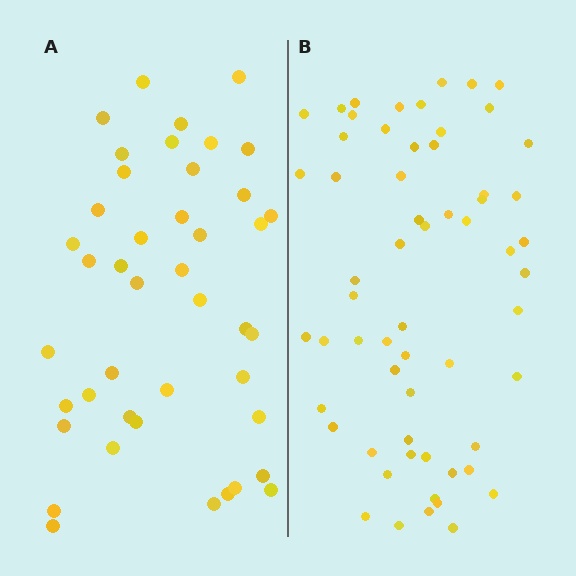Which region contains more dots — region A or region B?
Region B (the right region) has more dots.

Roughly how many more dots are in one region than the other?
Region B has approximately 15 more dots than region A.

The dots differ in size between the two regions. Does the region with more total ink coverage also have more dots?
No. Region A has more total ink coverage because its dots are larger, but region B actually contains more individual dots. Total area can be misleading — the number of items is what matters here.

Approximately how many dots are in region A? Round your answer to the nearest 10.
About 40 dots. (The exact count is 43, which rounds to 40.)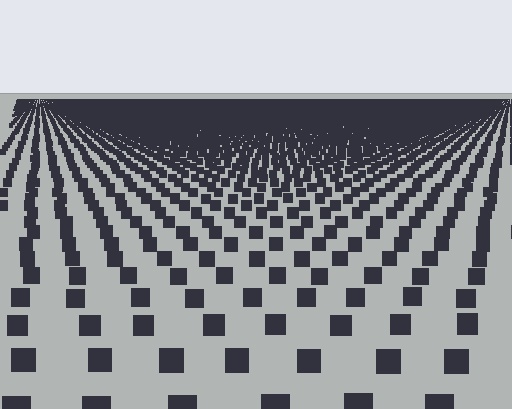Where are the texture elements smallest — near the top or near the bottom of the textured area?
Near the top.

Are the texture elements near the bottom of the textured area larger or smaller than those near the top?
Larger. Near the bottom, elements are closer to the viewer and appear at a bigger on-screen size.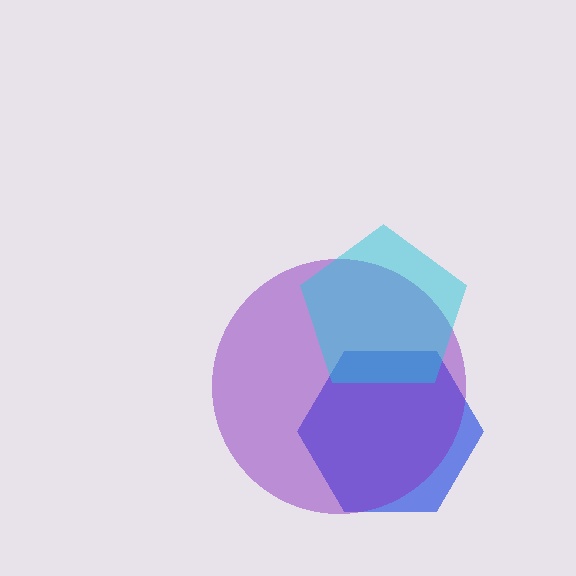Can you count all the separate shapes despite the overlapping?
Yes, there are 3 separate shapes.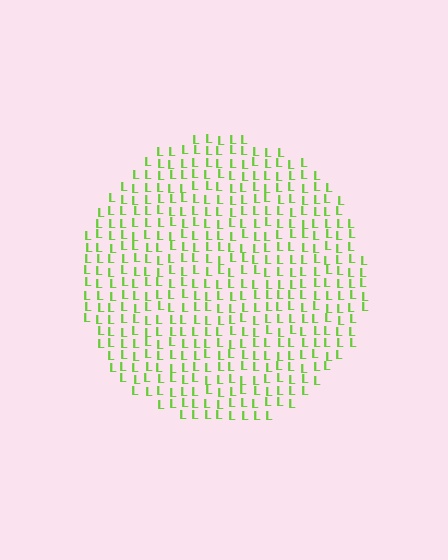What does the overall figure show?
The overall figure shows a circle.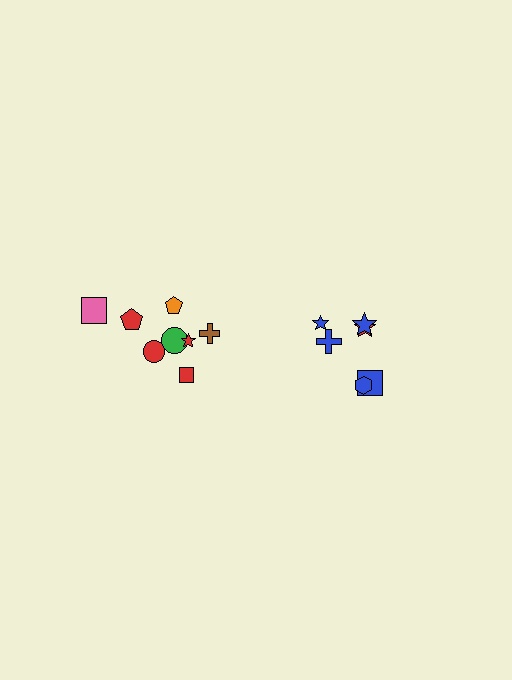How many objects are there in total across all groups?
There are 14 objects.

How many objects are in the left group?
There are 8 objects.